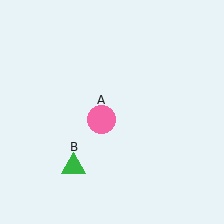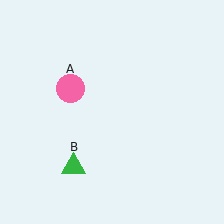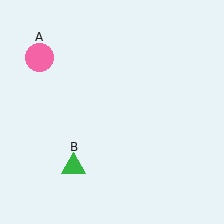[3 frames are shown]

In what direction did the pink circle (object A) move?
The pink circle (object A) moved up and to the left.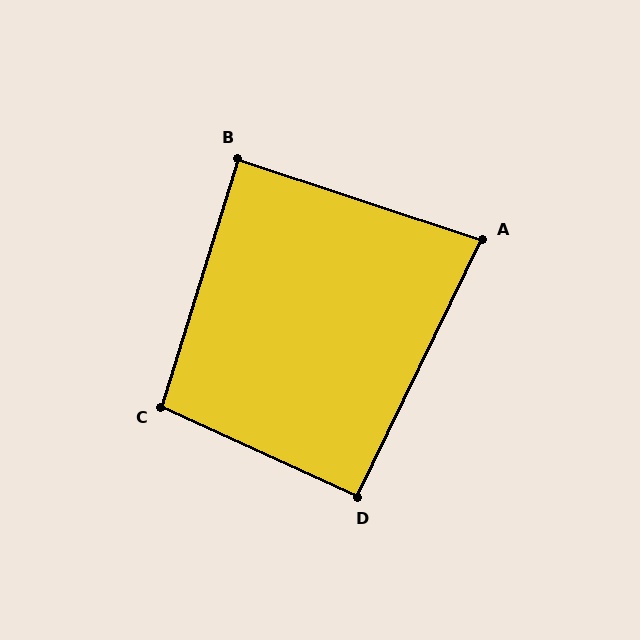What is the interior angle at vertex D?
Approximately 91 degrees (approximately right).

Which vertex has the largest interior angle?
C, at approximately 97 degrees.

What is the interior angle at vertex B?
Approximately 89 degrees (approximately right).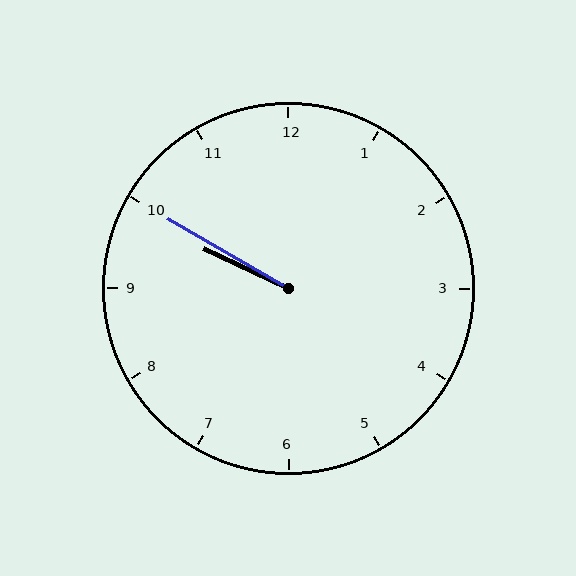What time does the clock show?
9:50.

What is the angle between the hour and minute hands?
Approximately 5 degrees.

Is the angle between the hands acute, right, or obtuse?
It is acute.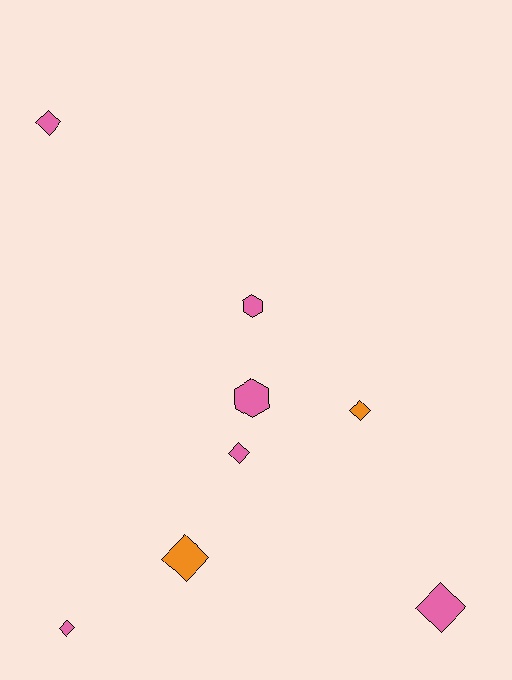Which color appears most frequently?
Pink, with 6 objects.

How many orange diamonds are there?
There are 2 orange diamonds.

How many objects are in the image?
There are 8 objects.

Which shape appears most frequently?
Diamond, with 6 objects.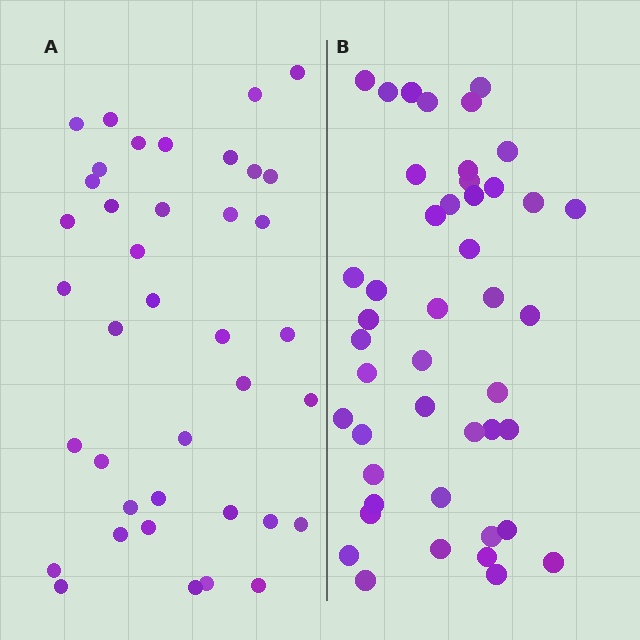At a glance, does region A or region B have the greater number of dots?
Region B (the right region) has more dots.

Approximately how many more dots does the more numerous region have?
Region B has about 6 more dots than region A.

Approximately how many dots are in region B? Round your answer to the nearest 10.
About 40 dots. (The exact count is 45, which rounds to 40.)